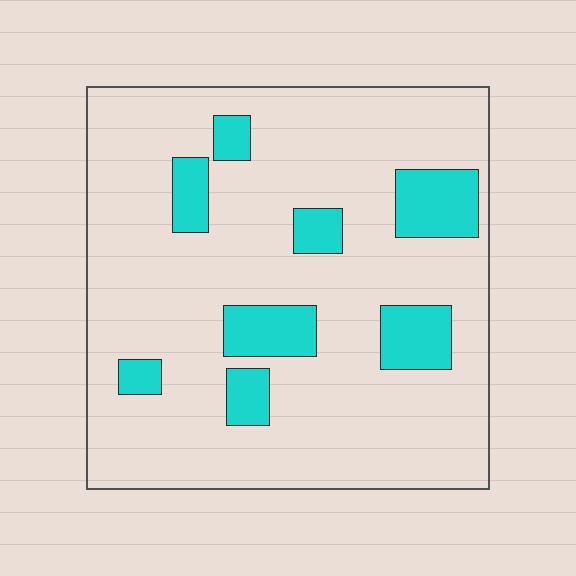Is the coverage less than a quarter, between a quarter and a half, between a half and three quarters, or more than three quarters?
Less than a quarter.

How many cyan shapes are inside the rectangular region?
8.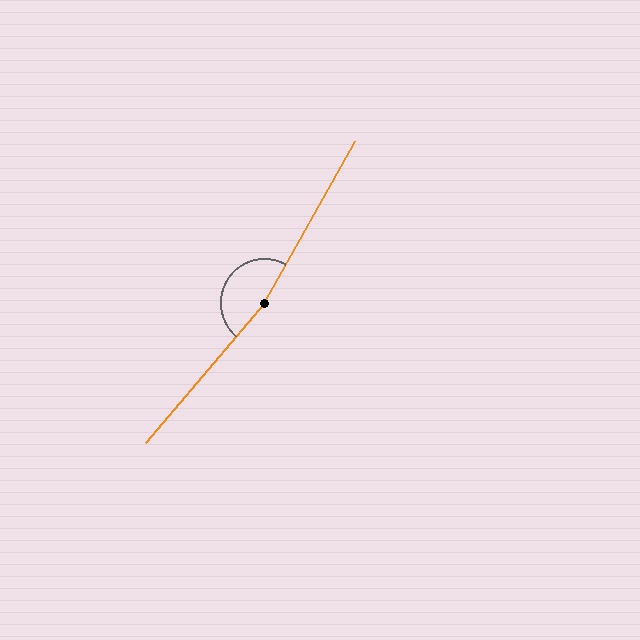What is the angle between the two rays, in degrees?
Approximately 169 degrees.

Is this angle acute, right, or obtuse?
It is obtuse.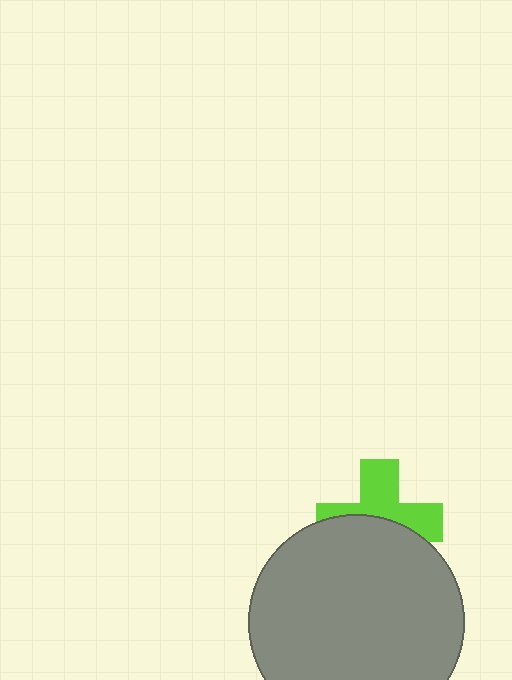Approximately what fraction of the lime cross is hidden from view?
Roughly 49% of the lime cross is hidden behind the gray circle.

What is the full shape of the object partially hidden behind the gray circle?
The partially hidden object is a lime cross.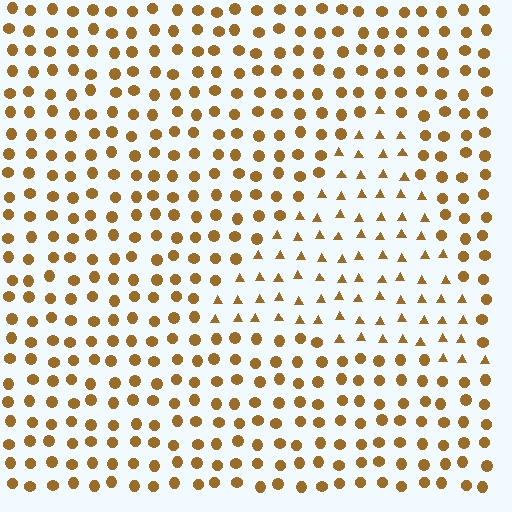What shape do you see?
I see a triangle.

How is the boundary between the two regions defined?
The boundary is defined by a change in element shape: triangles inside vs. circles outside. All elements share the same color and spacing.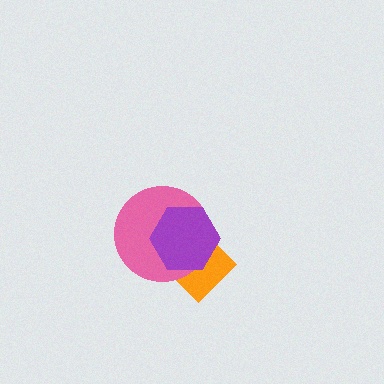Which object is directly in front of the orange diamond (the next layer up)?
The pink circle is directly in front of the orange diamond.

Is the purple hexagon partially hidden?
No, no other shape covers it.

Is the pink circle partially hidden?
Yes, it is partially covered by another shape.